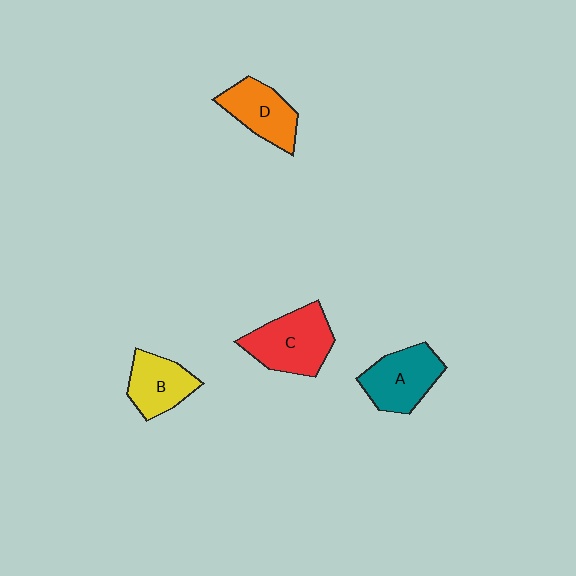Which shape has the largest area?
Shape C (red).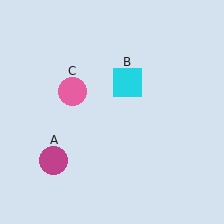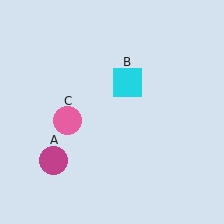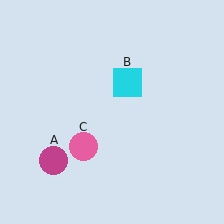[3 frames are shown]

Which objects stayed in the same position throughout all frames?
Magenta circle (object A) and cyan square (object B) remained stationary.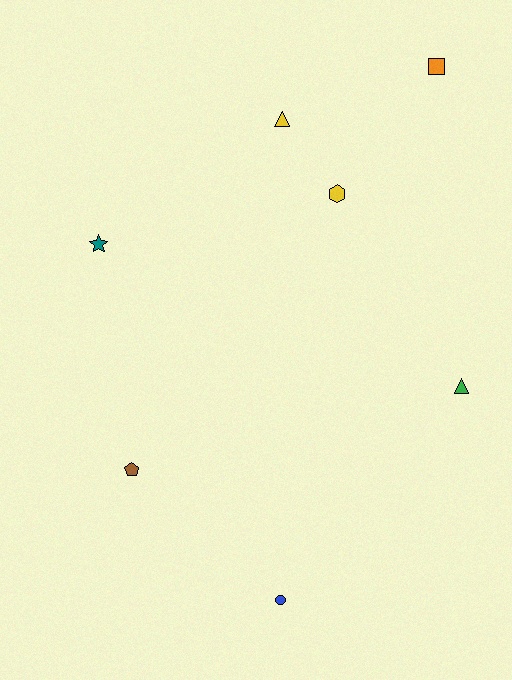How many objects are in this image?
There are 7 objects.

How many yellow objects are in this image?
There are 2 yellow objects.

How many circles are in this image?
There is 1 circle.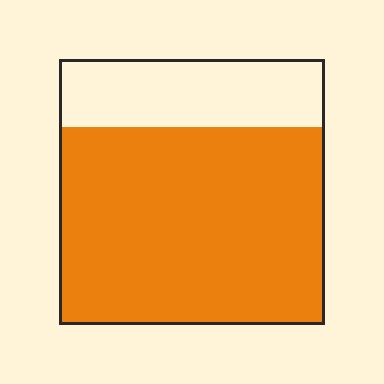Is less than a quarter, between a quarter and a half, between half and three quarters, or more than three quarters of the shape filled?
Between half and three quarters.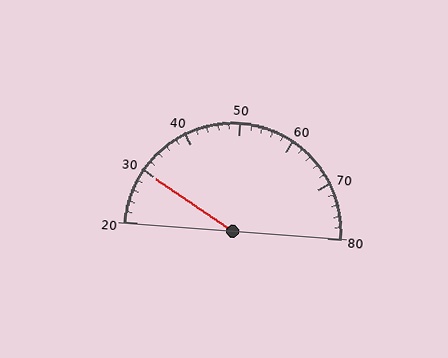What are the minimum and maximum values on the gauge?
The gauge ranges from 20 to 80.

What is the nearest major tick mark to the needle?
The nearest major tick mark is 30.